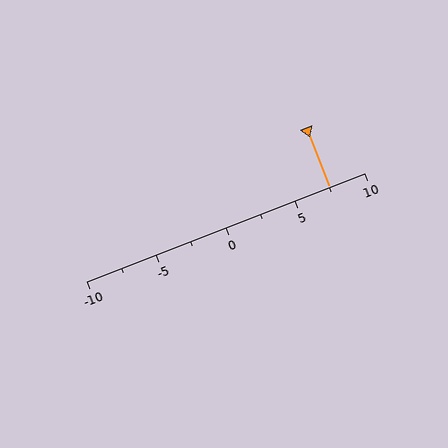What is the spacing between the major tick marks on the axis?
The major ticks are spaced 5 apart.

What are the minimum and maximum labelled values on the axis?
The axis runs from -10 to 10.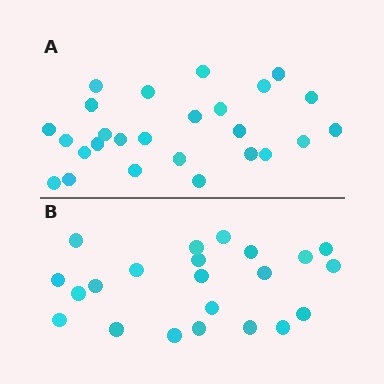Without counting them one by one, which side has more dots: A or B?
Region A (the top region) has more dots.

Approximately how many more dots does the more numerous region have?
Region A has about 4 more dots than region B.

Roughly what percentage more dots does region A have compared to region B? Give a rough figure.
About 20% more.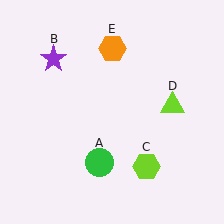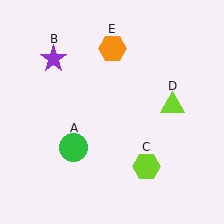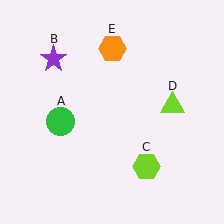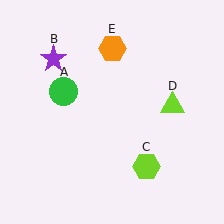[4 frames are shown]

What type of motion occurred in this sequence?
The green circle (object A) rotated clockwise around the center of the scene.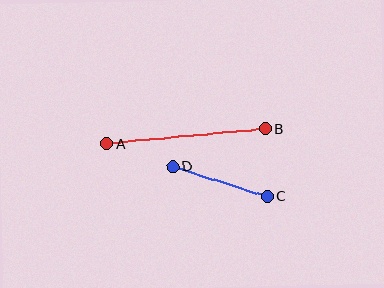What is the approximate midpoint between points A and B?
The midpoint is at approximately (186, 136) pixels.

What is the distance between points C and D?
The distance is approximately 99 pixels.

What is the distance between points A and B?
The distance is approximately 159 pixels.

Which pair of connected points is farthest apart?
Points A and B are farthest apart.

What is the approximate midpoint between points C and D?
The midpoint is at approximately (220, 182) pixels.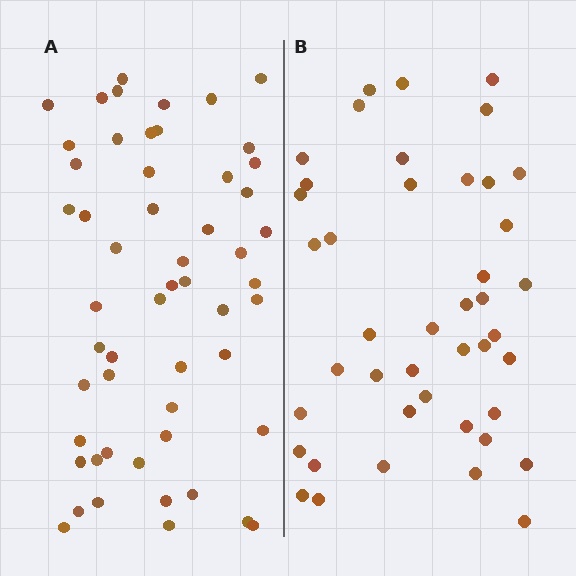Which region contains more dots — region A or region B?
Region A (the left region) has more dots.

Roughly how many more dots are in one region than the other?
Region A has roughly 12 or so more dots than region B.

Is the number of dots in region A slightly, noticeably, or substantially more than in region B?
Region A has noticeably more, but not dramatically so. The ratio is roughly 1.3 to 1.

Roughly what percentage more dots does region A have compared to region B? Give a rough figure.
About 25% more.